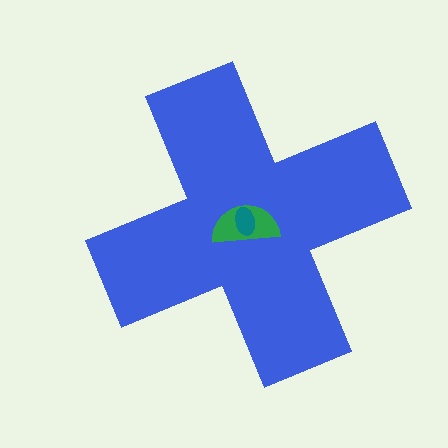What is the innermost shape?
The teal ellipse.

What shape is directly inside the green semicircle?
The teal ellipse.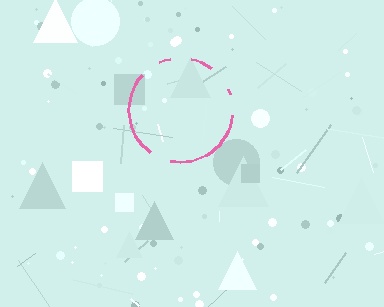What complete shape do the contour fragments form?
The contour fragments form a circle.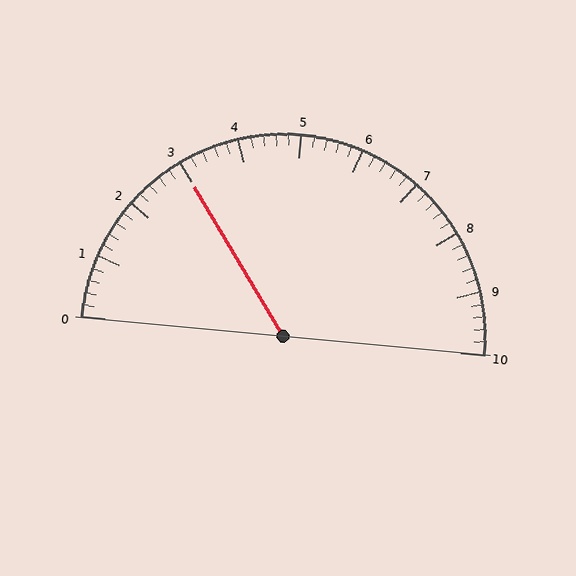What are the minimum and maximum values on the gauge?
The gauge ranges from 0 to 10.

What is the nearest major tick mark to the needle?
The nearest major tick mark is 3.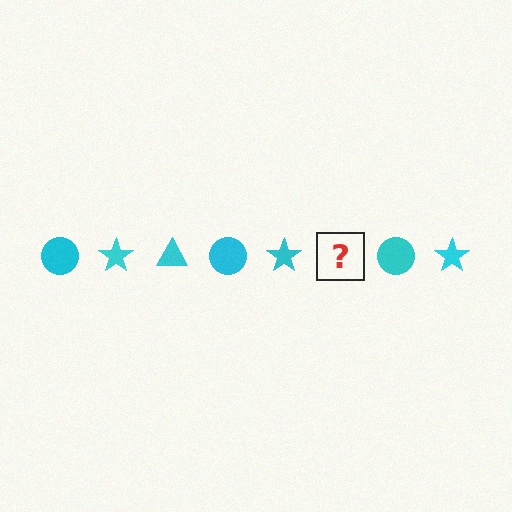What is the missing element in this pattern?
The missing element is a cyan triangle.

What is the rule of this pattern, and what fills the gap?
The rule is that the pattern cycles through circle, star, triangle shapes in cyan. The gap should be filled with a cyan triangle.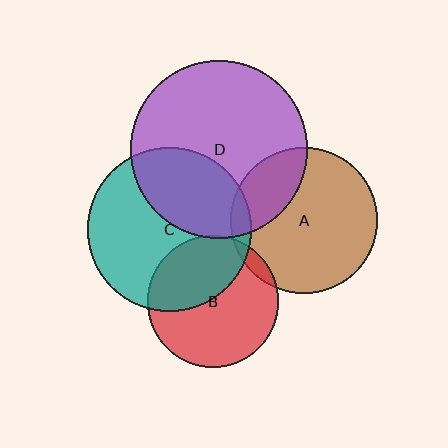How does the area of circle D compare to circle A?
Approximately 1.5 times.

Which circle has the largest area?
Circle D (purple).